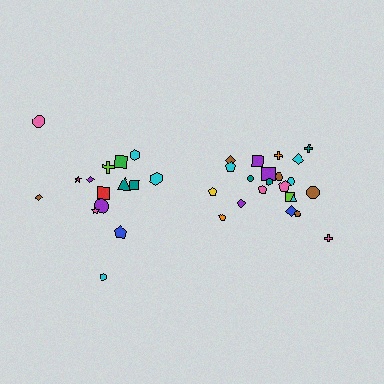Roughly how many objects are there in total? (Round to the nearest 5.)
Roughly 35 objects in total.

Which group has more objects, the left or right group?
The right group.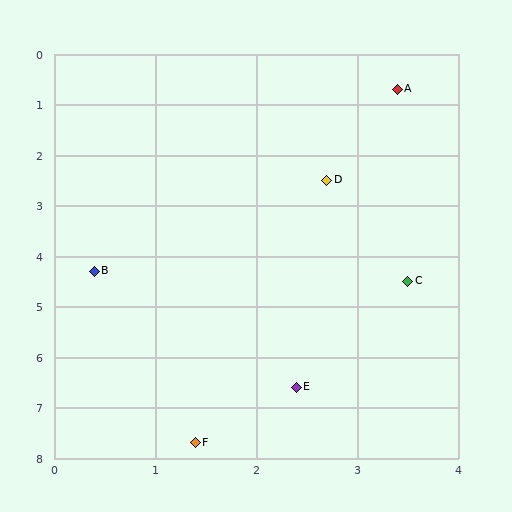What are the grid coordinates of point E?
Point E is at approximately (2.4, 6.6).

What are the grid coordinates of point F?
Point F is at approximately (1.4, 7.7).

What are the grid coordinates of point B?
Point B is at approximately (0.4, 4.3).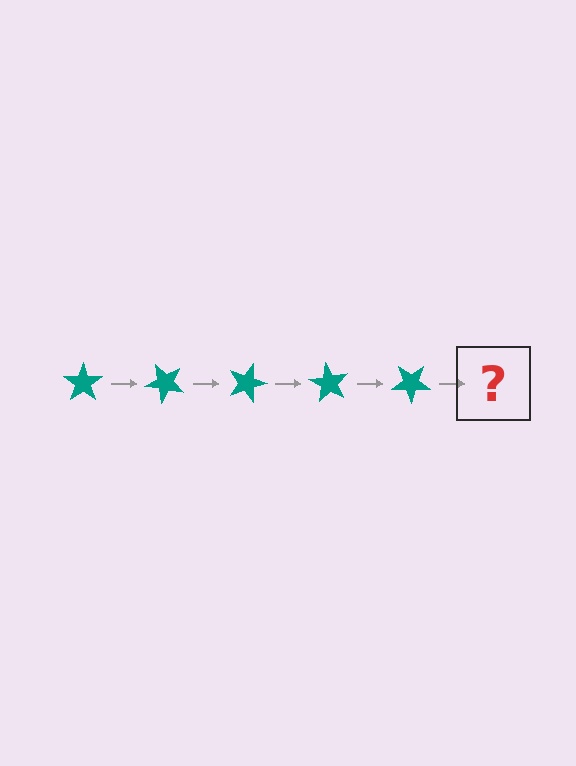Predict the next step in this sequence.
The next step is a teal star rotated 225 degrees.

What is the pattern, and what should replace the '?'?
The pattern is that the star rotates 45 degrees each step. The '?' should be a teal star rotated 225 degrees.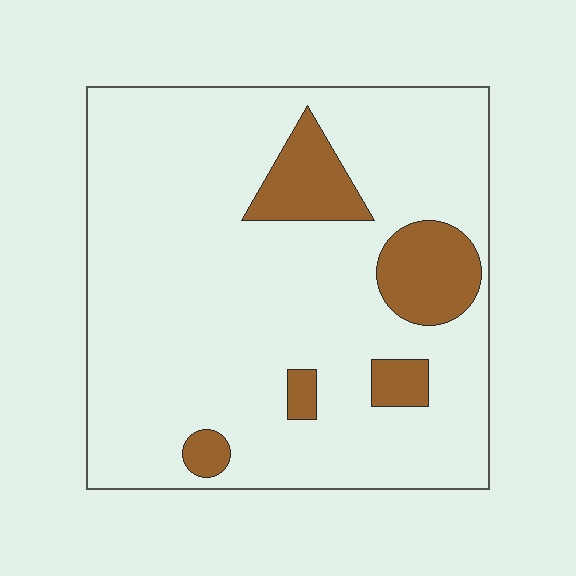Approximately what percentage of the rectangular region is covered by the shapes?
Approximately 15%.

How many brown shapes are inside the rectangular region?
5.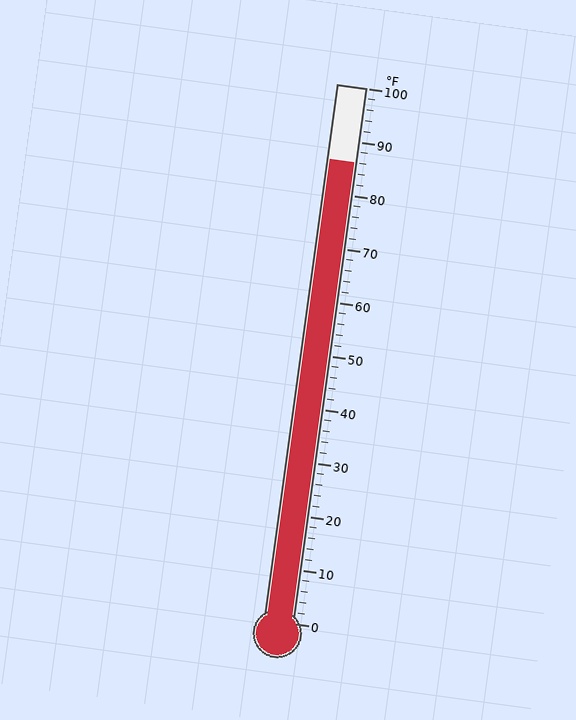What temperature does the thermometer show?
The thermometer shows approximately 86°F.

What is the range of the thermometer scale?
The thermometer scale ranges from 0°F to 100°F.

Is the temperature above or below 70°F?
The temperature is above 70°F.